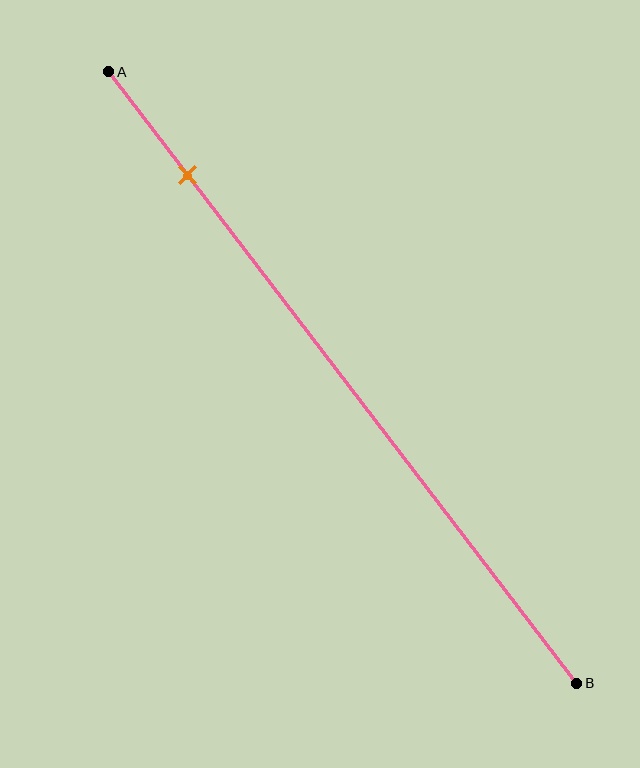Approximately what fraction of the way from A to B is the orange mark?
The orange mark is approximately 15% of the way from A to B.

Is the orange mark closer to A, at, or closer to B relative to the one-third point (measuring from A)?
The orange mark is closer to point A than the one-third point of segment AB.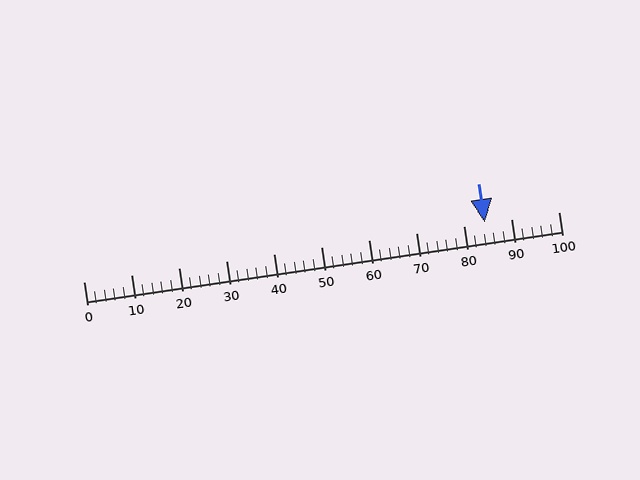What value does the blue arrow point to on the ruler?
The blue arrow points to approximately 84.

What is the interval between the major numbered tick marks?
The major tick marks are spaced 10 units apart.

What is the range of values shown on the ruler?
The ruler shows values from 0 to 100.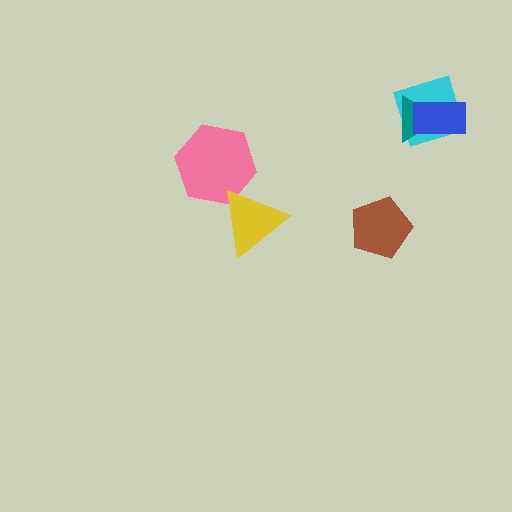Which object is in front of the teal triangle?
The blue rectangle is in front of the teal triangle.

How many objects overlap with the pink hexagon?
1 object overlaps with the pink hexagon.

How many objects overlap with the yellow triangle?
1 object overlaps with the yellow triangle.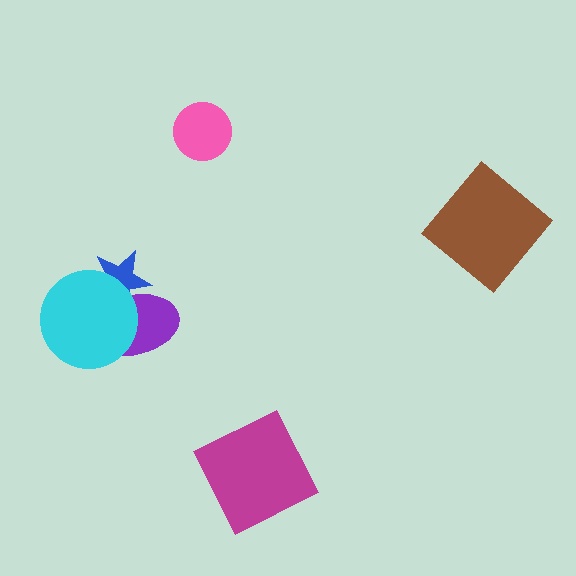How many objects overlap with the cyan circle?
2 objects overlap with the cyan circle.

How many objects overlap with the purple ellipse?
2 objects overlap with the purple ellipse.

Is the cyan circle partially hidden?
No, no other shape covers it.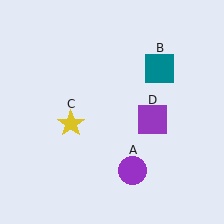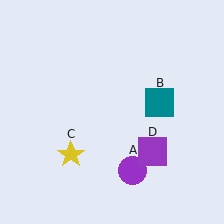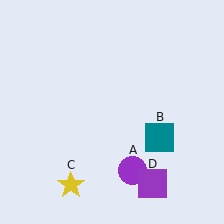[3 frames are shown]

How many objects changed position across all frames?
3 objects changed position: teal square (object B), yellow star (object C), purple square (object D).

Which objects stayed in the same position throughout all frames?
Purple circle (object A) remained stationary.